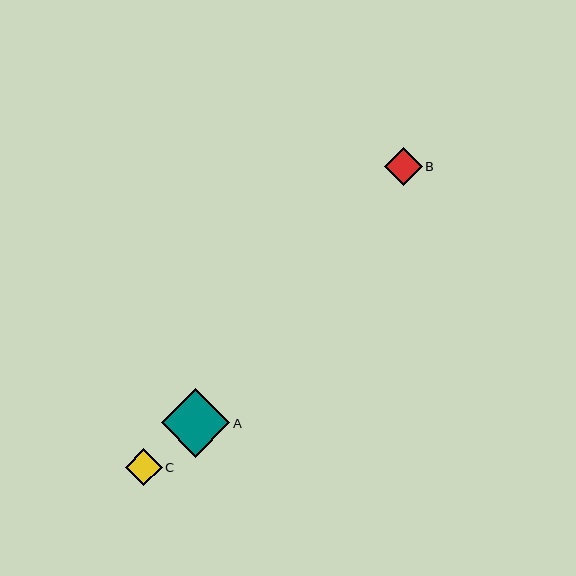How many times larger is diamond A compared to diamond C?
Diamond A is approximately 1.9 times the size of diamond C.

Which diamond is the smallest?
Diamond C is the smallest with a size of approximately 37 pixels.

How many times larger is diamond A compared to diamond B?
Diamond A is approximately 1.8 times the size of diamond B.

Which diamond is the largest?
Diamond A is the largest with a size of approximately 68 pixels.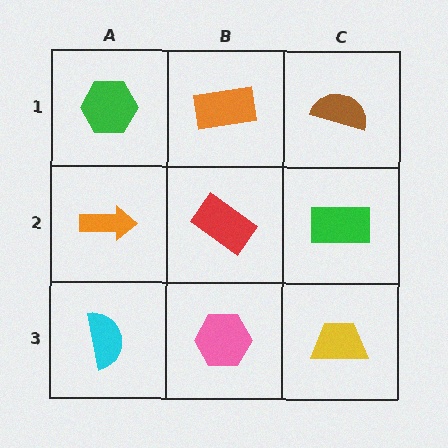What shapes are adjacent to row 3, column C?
A green rectangle (row 2, column C), a pink hexagon (row 3, column B).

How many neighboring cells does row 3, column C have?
2.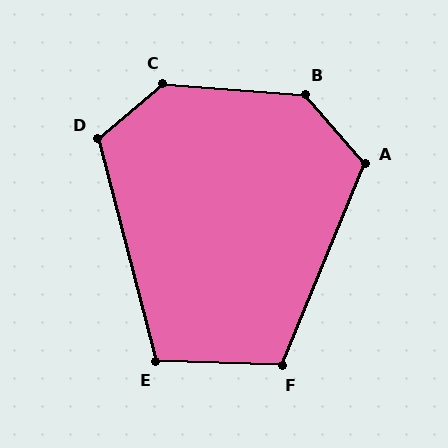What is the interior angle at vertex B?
Approximately 135 degrees (obtuse).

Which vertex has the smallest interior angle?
E, at approximately 107 degrees.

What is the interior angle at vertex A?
Approximately 117 degrees (obtuse).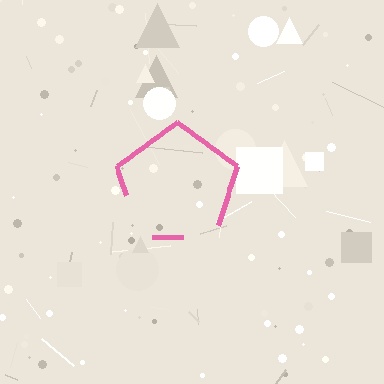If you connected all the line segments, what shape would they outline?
They would outline a pentagon.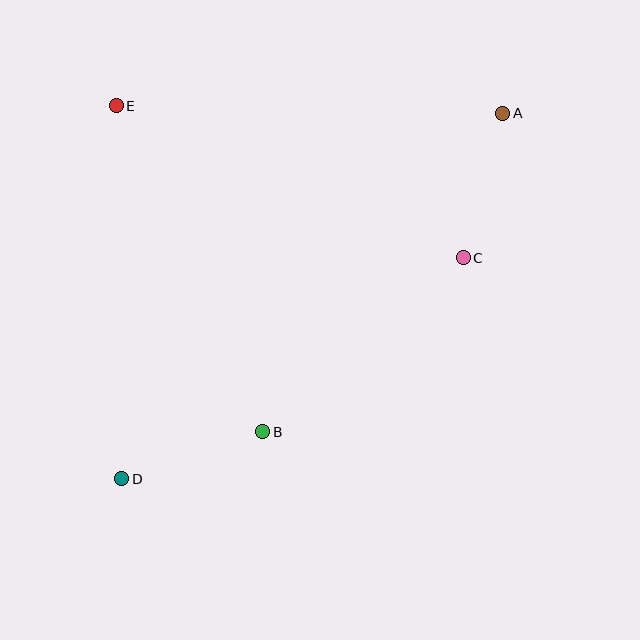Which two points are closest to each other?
Points B and D are closest to each other.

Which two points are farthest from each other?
Points A and D are farthest from each other.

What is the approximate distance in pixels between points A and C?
The distance between A and C is approximately 150 pixels.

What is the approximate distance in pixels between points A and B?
The distance between A and B is approximately 399 pixels.